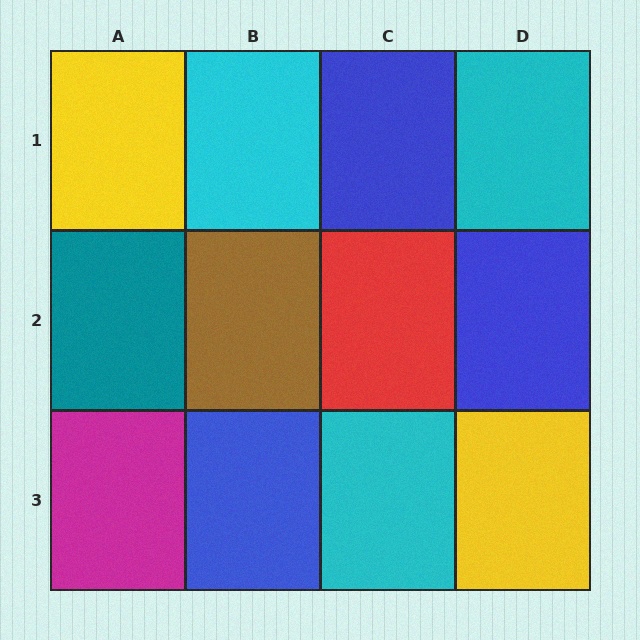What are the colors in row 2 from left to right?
Teal, brown, red, blue.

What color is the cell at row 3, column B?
Blue.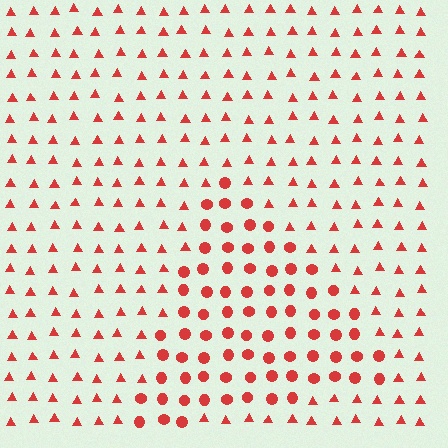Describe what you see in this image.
The image is filled with small red elements arranged in a uniform grid. A triangle-shaped region contains circles, while the surrounding area contains triangles. The boundary is defined purely by the change in element shape.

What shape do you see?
I see a triangle.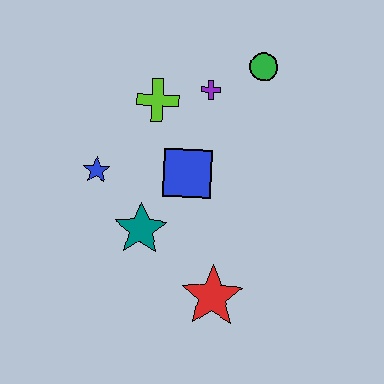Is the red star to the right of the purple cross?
Yes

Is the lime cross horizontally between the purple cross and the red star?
No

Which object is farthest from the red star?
The green circle is farthest from the red star.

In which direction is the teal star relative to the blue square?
The teal star is below the blue square.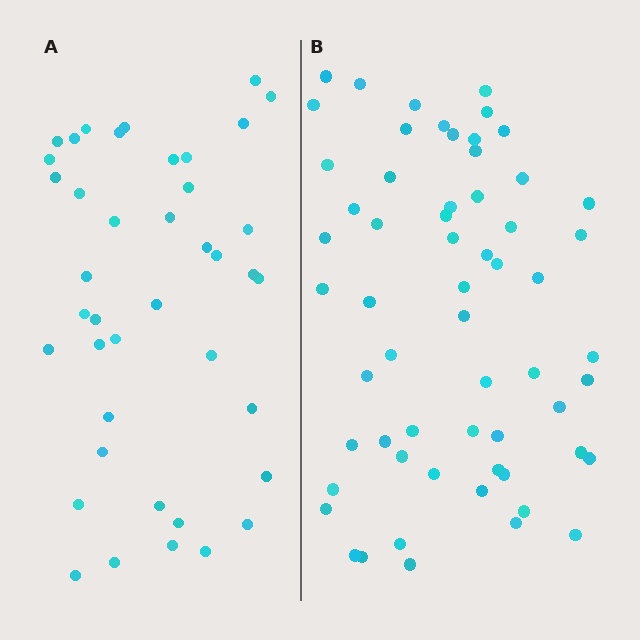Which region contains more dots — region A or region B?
Region B (the right region) has more dots.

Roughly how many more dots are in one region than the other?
Region B has approximately 20 more dots than region A.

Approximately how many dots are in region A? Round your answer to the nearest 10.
About 40 dots. (The exact count is 41, which rounds to 40.)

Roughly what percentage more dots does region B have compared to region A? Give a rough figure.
About 45% more.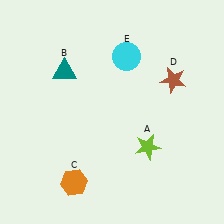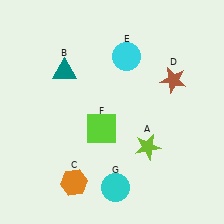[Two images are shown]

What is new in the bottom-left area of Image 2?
A lime square (F) was added in the bottom-left area of Image 2.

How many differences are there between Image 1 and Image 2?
There are 2 differences between the two images.